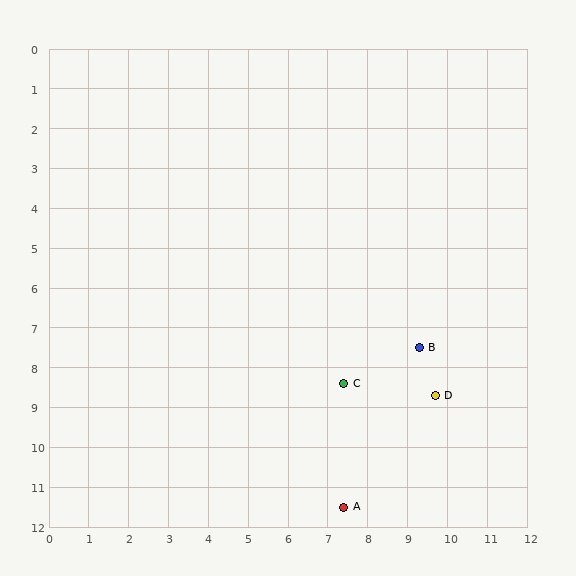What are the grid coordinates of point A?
Point A is at approximately (7.4, 11.5).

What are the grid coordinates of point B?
Point B is at approximately (9.3, 7.5).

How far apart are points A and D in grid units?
Points A and D are about 3.6 grid units apart.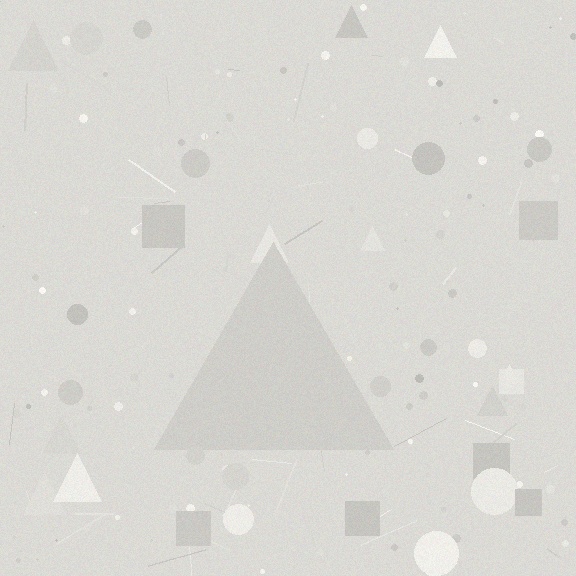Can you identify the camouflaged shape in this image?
The camouflaged shape is a triangle.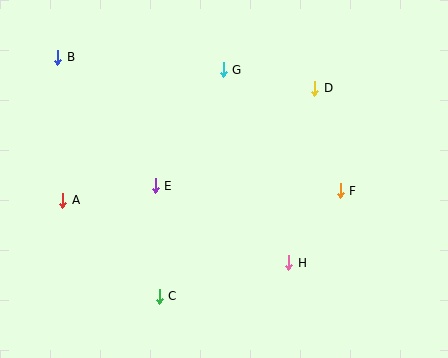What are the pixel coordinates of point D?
Point D is at (315, 88).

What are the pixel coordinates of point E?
Point E is at (155, 186).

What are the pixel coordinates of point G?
Point G is at (223, 70).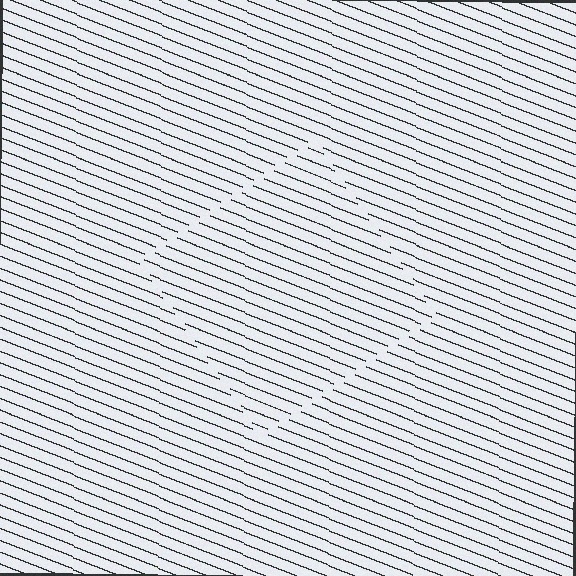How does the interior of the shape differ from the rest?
The interior of the shape contains the same grating, shifted by half a period — the contour is defined by the phase discontinuity where line-ends from the inner and outer gratings abut.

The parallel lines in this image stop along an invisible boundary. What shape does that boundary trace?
An illusory square. The interior of the shape contains the same grating, shifted by half a period — the contour is defined by the phase discontinuity where line-ends from the inner and outer gratings abut.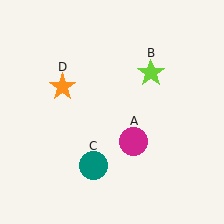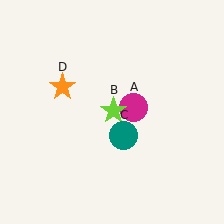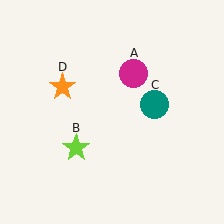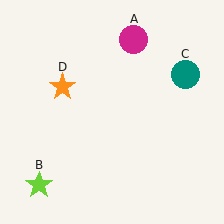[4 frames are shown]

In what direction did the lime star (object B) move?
The lime star (object B) moved down and to the left.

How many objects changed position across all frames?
3 objects changed position: magenta circle (object A), lime star (object B), teal circle (object C).